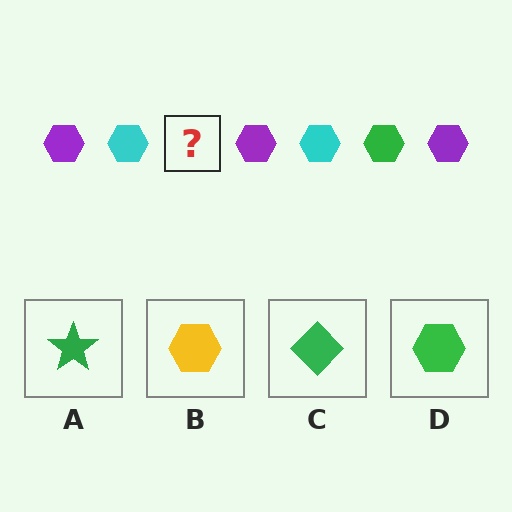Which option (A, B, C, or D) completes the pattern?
D.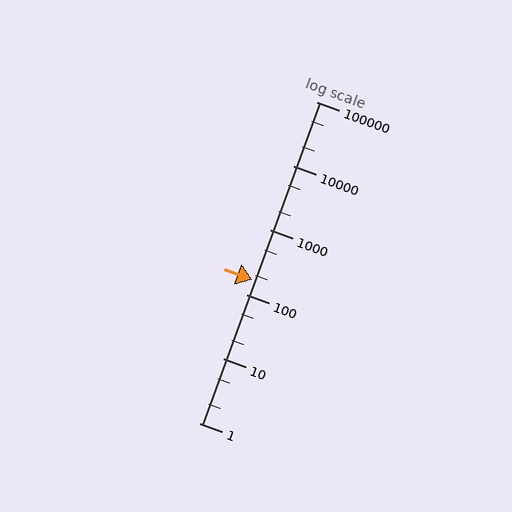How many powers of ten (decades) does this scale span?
The scale spans 5 decades, from 1 to 100000.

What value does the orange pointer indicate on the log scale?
The pointer indicates approximately 170.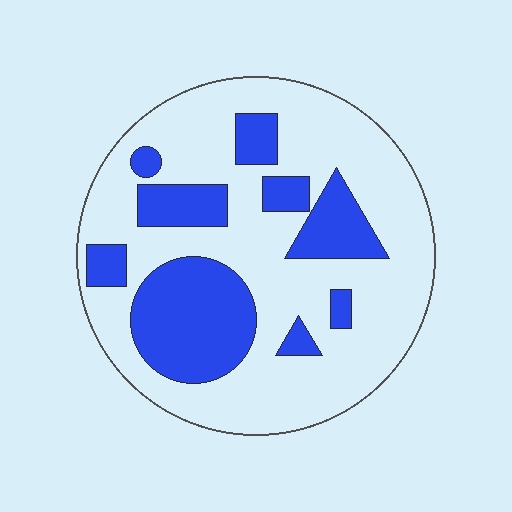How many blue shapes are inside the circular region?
9.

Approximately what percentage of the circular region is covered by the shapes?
Approximately 30%.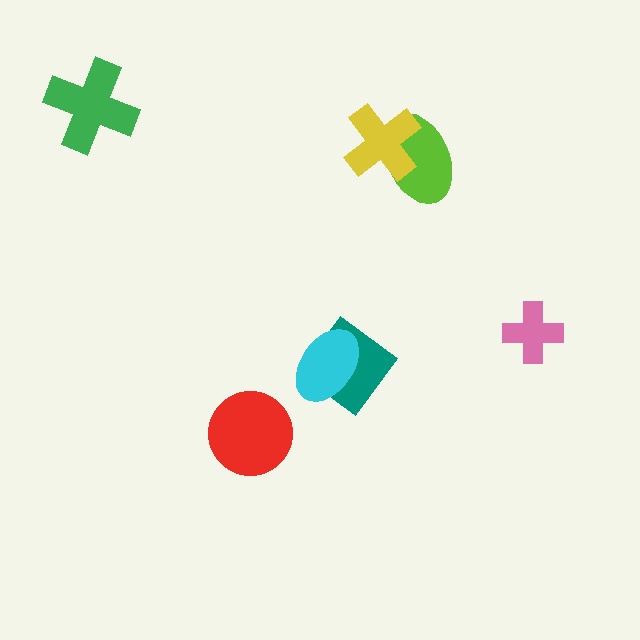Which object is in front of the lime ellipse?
The yellow cross is in front of the lime ellipse.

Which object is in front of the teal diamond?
The cyan ellipse is in front of the teal diamond.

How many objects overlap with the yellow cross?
1 object overlaps with the yellow cross.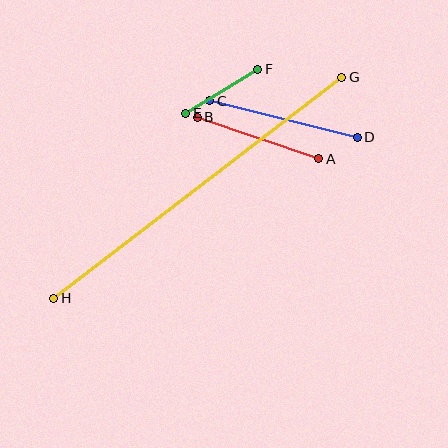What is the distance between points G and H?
The distance is approximately 363 pixels.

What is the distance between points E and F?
The distance is approximately 85 pixels.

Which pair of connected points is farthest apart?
Points G and H are farthest apart.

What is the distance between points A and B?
The distance is approximately 129 pixels.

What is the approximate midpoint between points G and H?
The midpoint is at approximately (198, 188) pixels.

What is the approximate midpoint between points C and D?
The midpoint is at approximately (283, 119) pixels.